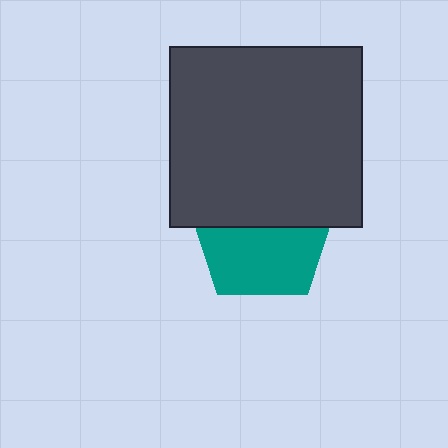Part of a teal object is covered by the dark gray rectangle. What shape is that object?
It is a pentagon.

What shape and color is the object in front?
The object in front is a dark gray rectangle.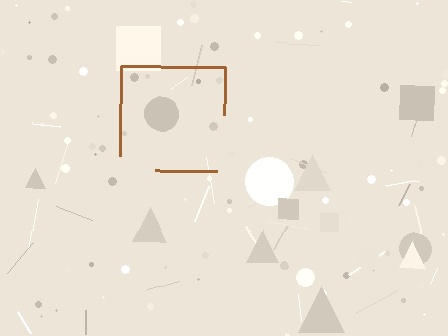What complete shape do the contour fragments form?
The contour fragments form a square.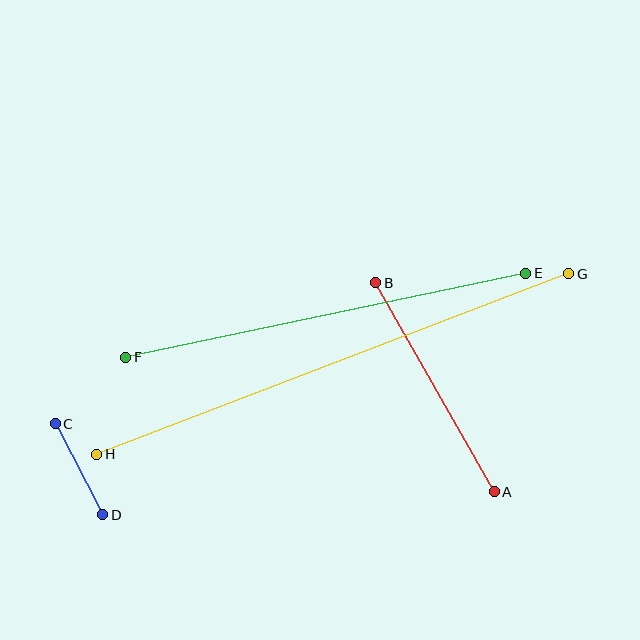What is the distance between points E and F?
The distance is approximately 408 pixels.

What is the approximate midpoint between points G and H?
The midpoint is at approximately (333, 364) pixels.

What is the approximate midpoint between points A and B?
The midpoint is at approximately (435, 387) pixels.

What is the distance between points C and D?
The distance is approximately 103 pixels.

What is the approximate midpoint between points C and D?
The midpoint is at approximately (79, 469) pixels.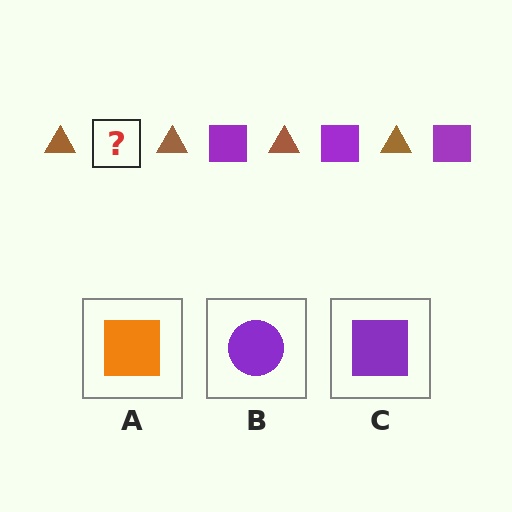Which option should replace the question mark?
Option C.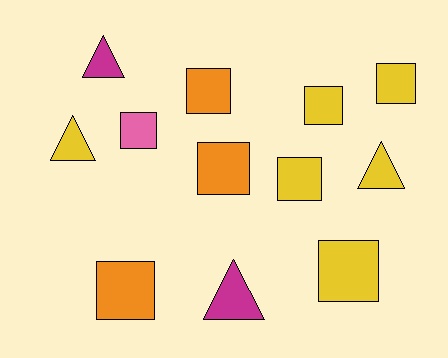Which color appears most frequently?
Yellow, with 6 objects.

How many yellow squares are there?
There are 4 yellow squares.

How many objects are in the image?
There are 12 objects.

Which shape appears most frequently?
Square, with 8 objects.